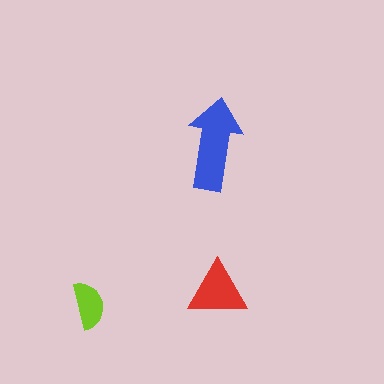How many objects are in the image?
There are 3 objects in the image.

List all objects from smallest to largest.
The lime semicircle, the red triangle, the blue arrow.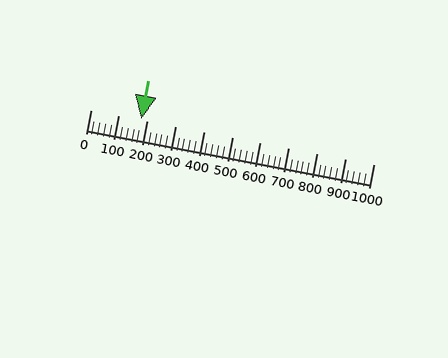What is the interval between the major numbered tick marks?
The major tick marks are spaced 100 units apart.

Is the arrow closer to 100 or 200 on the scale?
The arrow is closer to 200.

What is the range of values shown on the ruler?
The ruler shows values from 0 to 1000.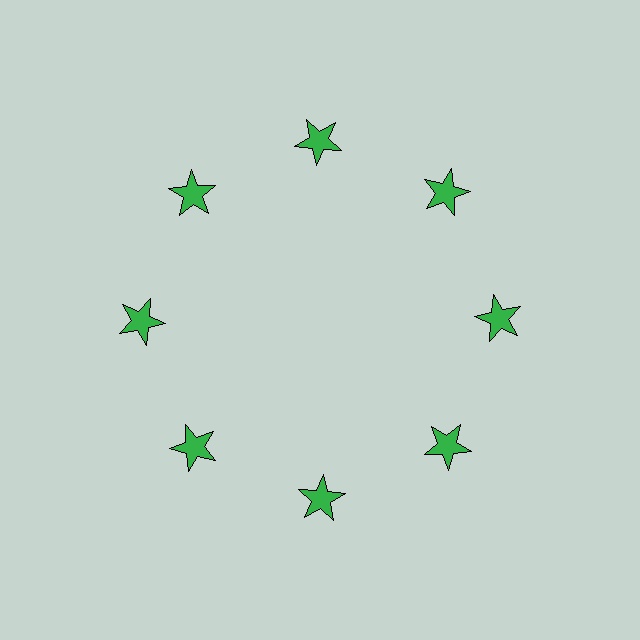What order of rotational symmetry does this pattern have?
This pattern has 8-fold rotational symmetry.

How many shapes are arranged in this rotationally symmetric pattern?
There are 8 shapes, arranged in 8 groups of 1.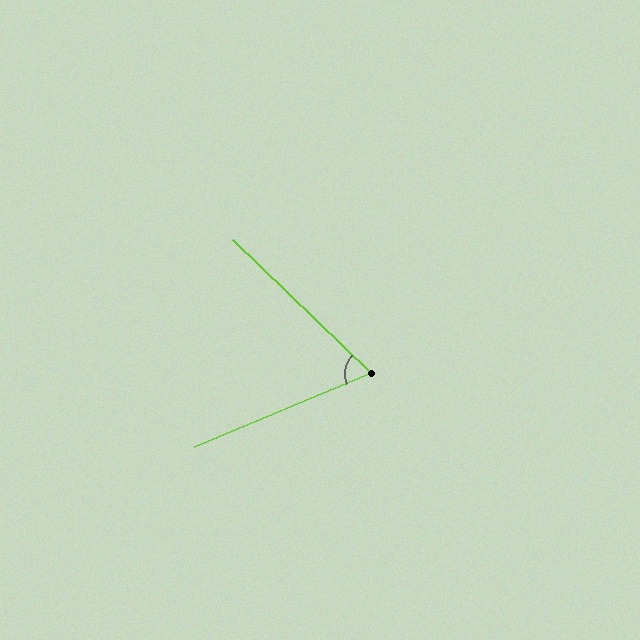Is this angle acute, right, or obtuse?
It is acute.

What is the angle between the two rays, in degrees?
Approximately 67 degrees.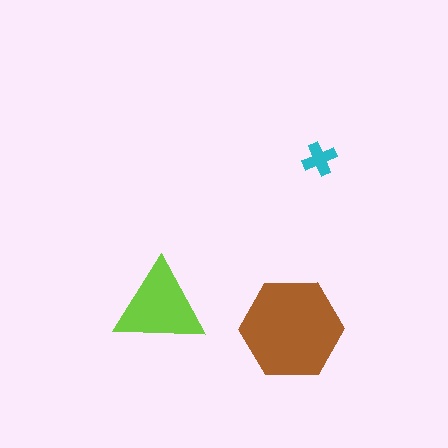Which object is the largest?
The brown hexagon.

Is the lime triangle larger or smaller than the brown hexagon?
Smaller.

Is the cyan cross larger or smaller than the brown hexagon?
Smaller.